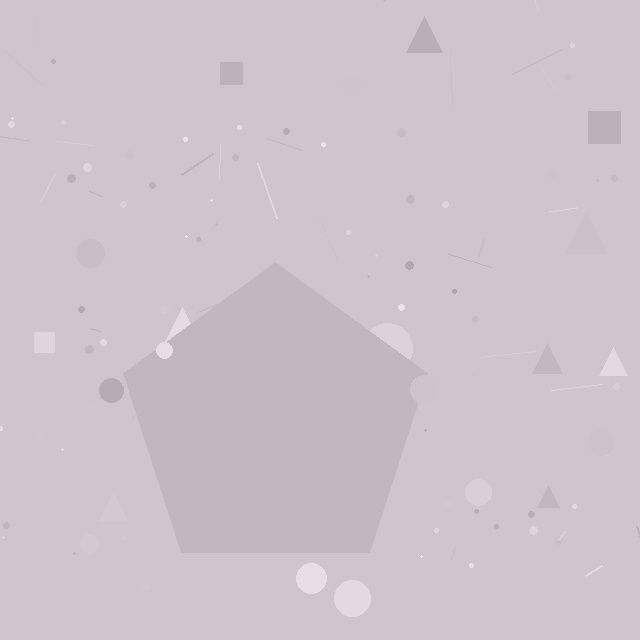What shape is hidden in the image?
A pentagon is hidden in the image.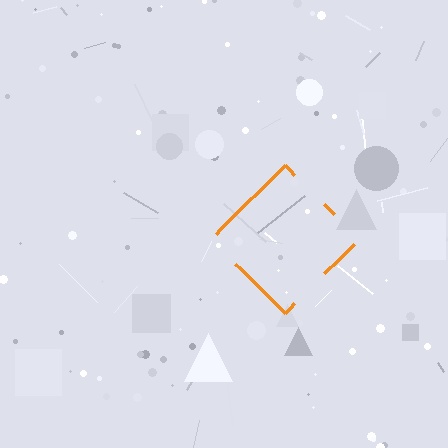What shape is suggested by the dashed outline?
The dashed outline suggests a diamond.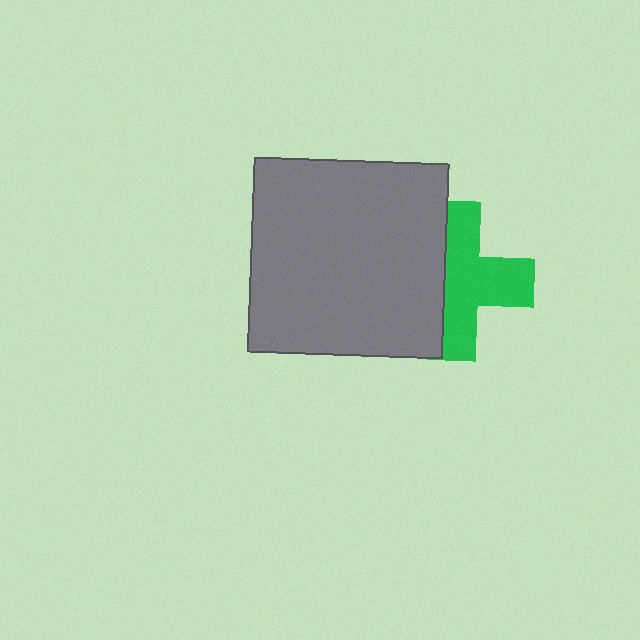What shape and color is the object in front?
The object in front is a gray square.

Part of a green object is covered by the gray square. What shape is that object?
It is a cross.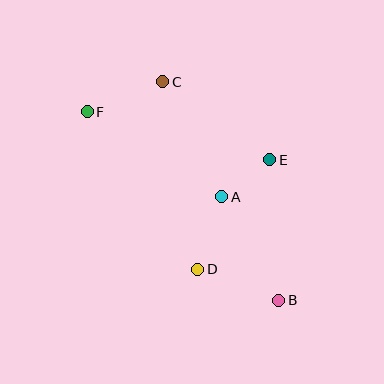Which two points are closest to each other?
Points A and E are closest to each other.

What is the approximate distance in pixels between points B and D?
The distance between B and D is approximately 87 pixels.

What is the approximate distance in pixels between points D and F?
The distance between D and F is approximately 192 pixels.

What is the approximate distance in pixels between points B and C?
The distance between B and C is approximately 247 pixels.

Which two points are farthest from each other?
Points B and F are farthest from each other.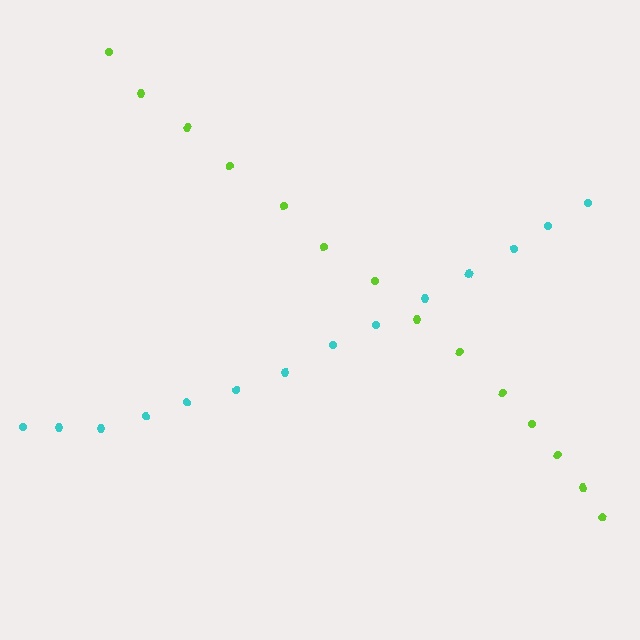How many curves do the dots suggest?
There are 2 distinct paths.